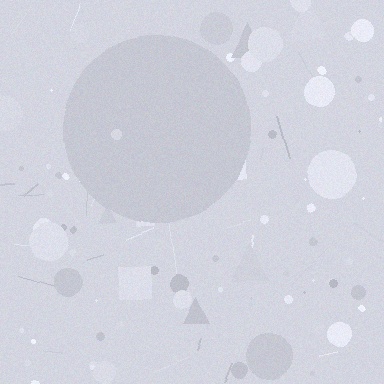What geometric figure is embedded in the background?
A circle is embedded in the background.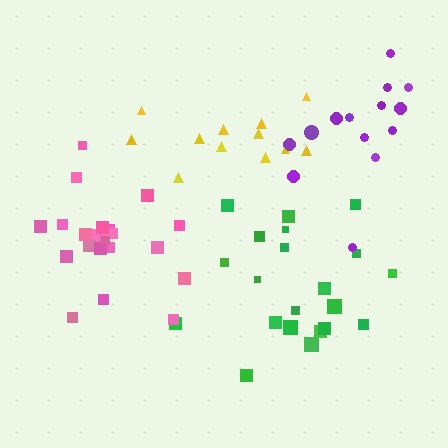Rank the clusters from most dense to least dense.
pink, purple, green, yellow.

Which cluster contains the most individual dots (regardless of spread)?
Pink (22).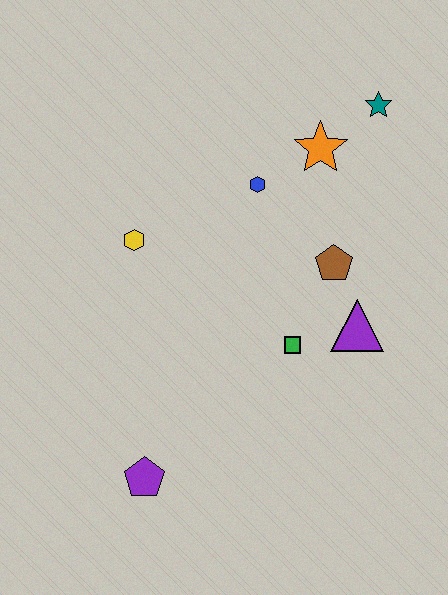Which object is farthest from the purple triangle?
The purple pentagon is farthest from the purple triangle.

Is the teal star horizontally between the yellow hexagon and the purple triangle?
No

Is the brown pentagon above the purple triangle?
Yes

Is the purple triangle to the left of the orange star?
No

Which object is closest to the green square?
The purple triangle is closest to the green square.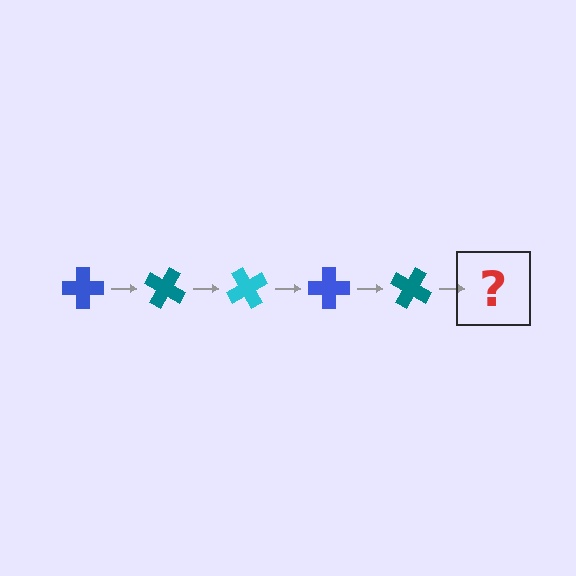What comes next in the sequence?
The next element should be a cyan cross, rotated 150 degrees from the start.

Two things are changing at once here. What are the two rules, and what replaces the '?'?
The two rules are that it rotates 30 degrees each step and the color cycles through blue, teal, and cyan. The '?' should be a cyan cross, rotated 150 degrees from the start.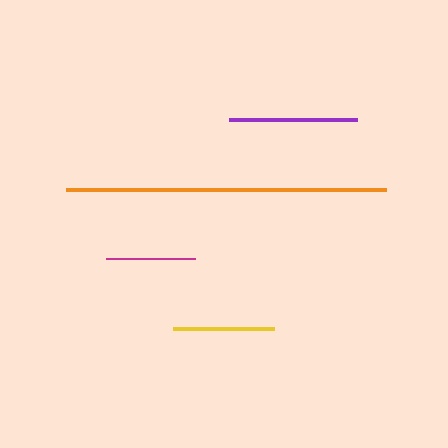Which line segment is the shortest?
The magenta line is the shortest at approximately 89 pixels.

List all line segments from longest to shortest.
From longest to shortest: orange, purple, yellow, magenta.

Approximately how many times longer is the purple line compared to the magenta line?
The purple line is approximately 1.4 times the length of the magenta line.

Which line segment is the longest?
The orange line is the longest at approximately 320 pixels.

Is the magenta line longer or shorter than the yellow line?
The yellow line is longer than the magenta line.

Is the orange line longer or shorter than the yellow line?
The orange line is longer than the yellow line.